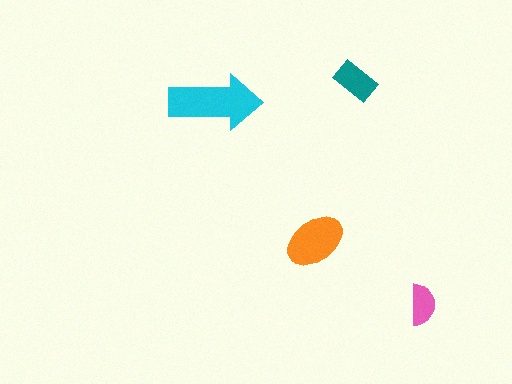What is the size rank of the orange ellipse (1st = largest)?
2nd.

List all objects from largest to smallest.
The cyan arrow, the orange ellipse, the teal rectangle, the pink semicircle.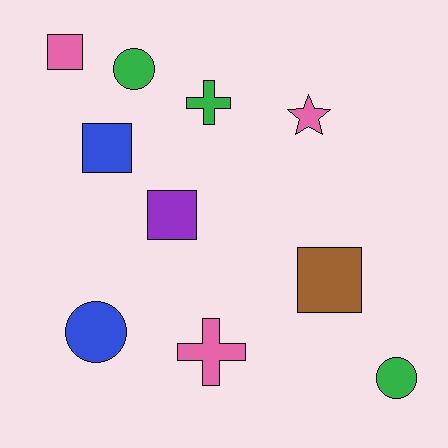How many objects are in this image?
There are 10 objects.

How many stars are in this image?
There is 1 star.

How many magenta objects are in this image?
There are no magenta objects.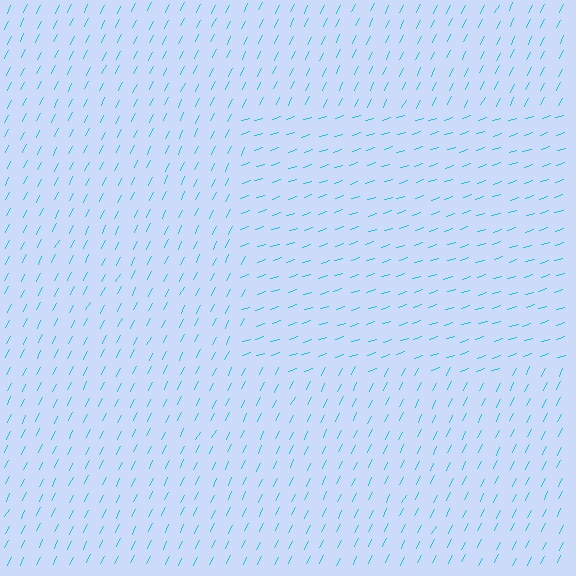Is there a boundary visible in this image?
Yes, there is a texture boundary formed by a change in line orientation.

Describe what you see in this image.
The image is filled with small cyan line segments. A rectangle region in the image has lines oriented differently from the surrounding lines, creating a visible texture boundary.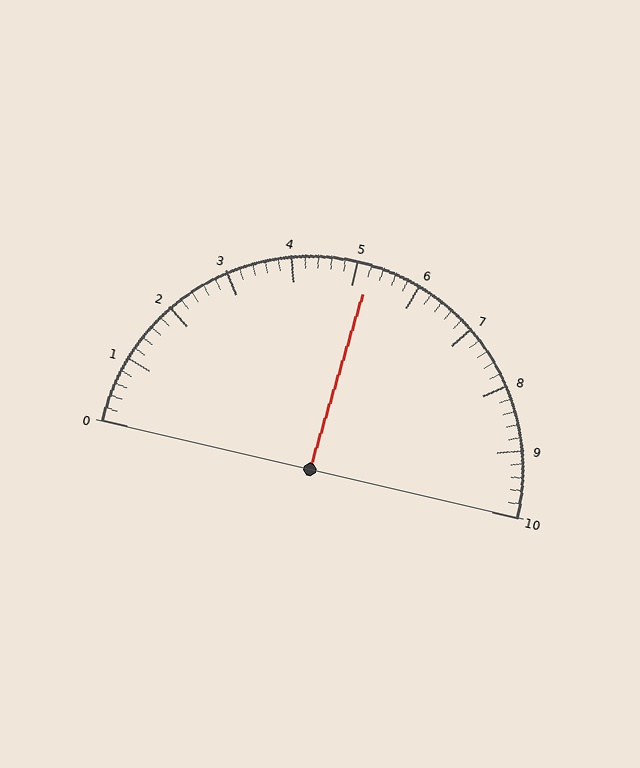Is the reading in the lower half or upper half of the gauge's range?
The reading is in the upper half of the range (0 to 10).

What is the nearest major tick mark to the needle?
The nearest major tick mark is 5.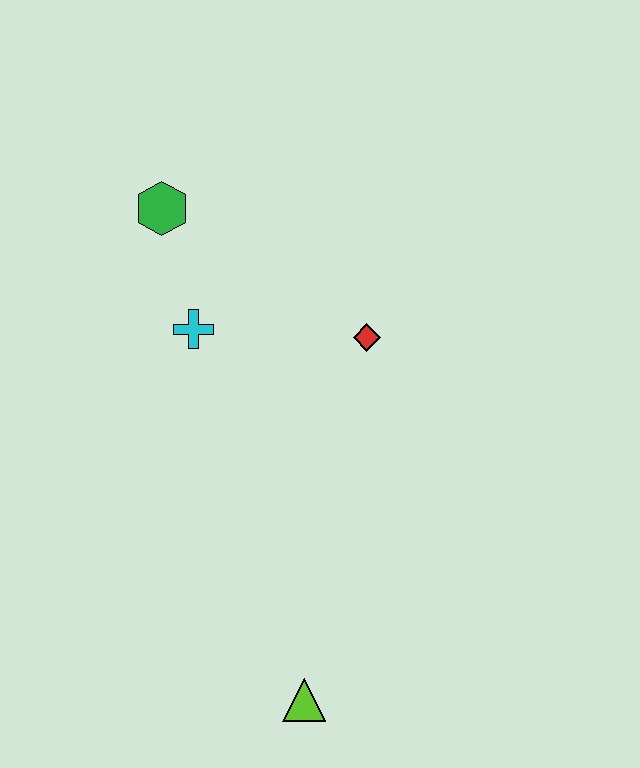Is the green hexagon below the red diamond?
No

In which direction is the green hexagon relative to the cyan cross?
The green hexagon is above the cyan cross.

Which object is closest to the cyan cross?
The green hexagon is closest to the cyan cross.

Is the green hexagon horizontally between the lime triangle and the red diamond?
No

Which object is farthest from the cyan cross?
The lime triangle is farthest from the cyan cross.